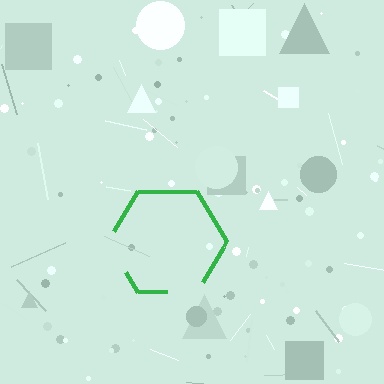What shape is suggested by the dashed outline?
The dashed outline suggests a hexagon.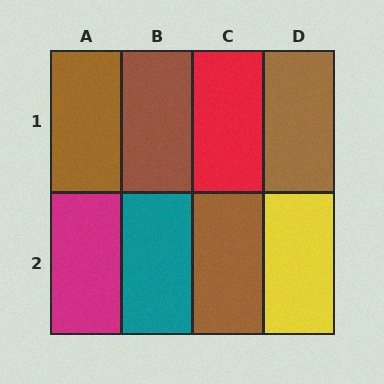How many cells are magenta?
1 cell is magenta.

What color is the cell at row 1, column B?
Brown.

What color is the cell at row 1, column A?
Brown.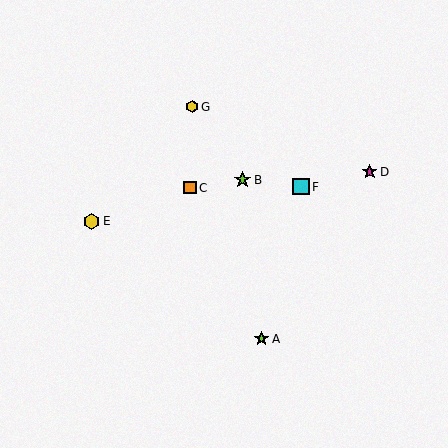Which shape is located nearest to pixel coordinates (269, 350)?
The lime star (labeled A) at (262, 339) is nearest to that location.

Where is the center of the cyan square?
The center of the cyan square is at (301, 186).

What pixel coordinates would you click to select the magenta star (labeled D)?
Click at (369, 172) to select the magenta star D.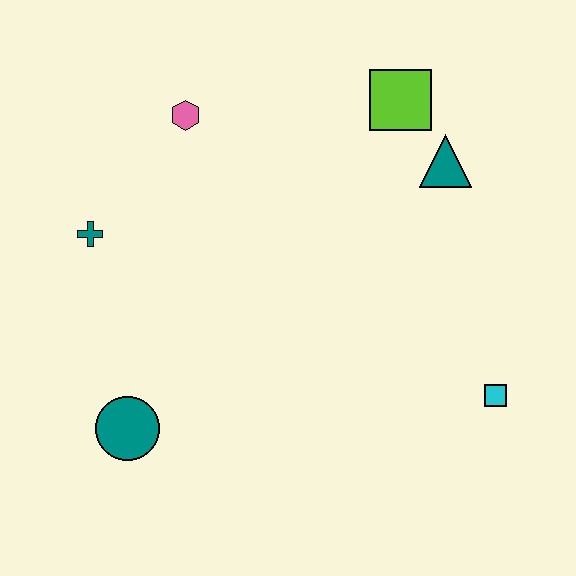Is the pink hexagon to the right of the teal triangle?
No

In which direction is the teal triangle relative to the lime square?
The teal triangle is below the lime square.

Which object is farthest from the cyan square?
The teal cross is farthest from the cyan square.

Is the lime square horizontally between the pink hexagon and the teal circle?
No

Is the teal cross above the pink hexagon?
No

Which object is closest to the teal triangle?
The lime square is closest to the teal triangle.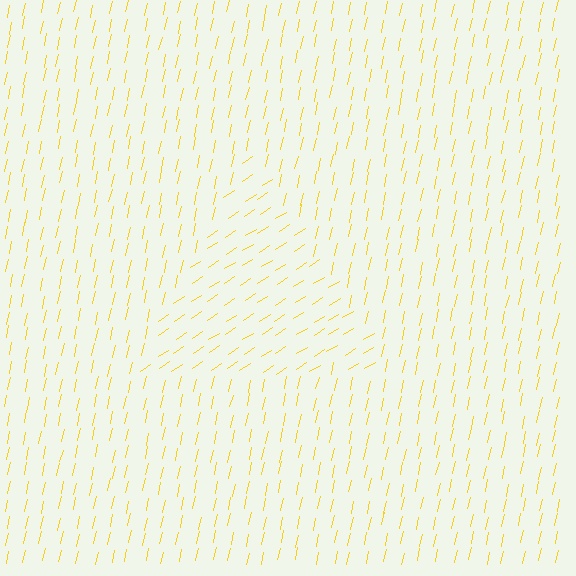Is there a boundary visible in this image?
Yes, there is a texture boundary formed by a change in line orientation.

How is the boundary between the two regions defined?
The boundary is defined purely by a change in line orientation (approximately 45 degrees difference). All lines are the same color and thickness.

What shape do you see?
I see a triangle.